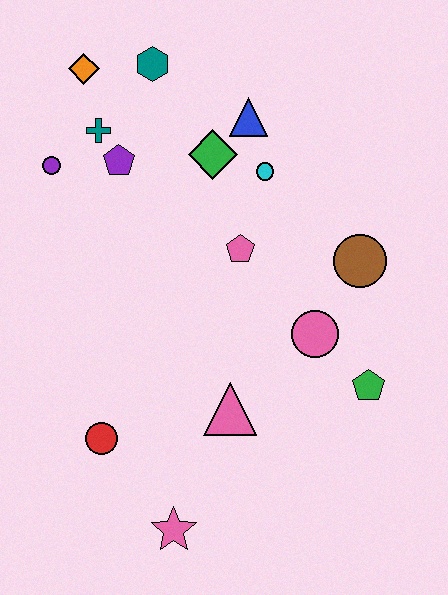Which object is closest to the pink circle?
The green pentagon is closest to the pink circle.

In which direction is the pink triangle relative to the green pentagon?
The pink triangle is to the left of the green pentagon.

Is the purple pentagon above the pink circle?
Yes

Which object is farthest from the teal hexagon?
The pink star is farthest from the teal hexagon.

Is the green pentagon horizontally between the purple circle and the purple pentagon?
No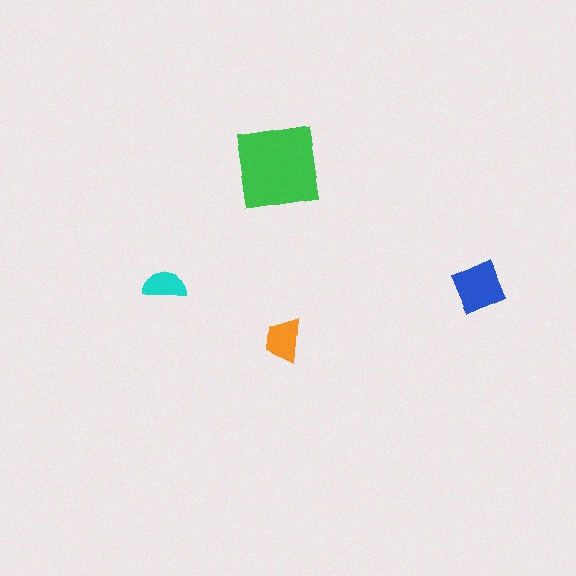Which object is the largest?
The green square.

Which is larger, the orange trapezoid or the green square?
The green square.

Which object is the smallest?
The cyan semicircle.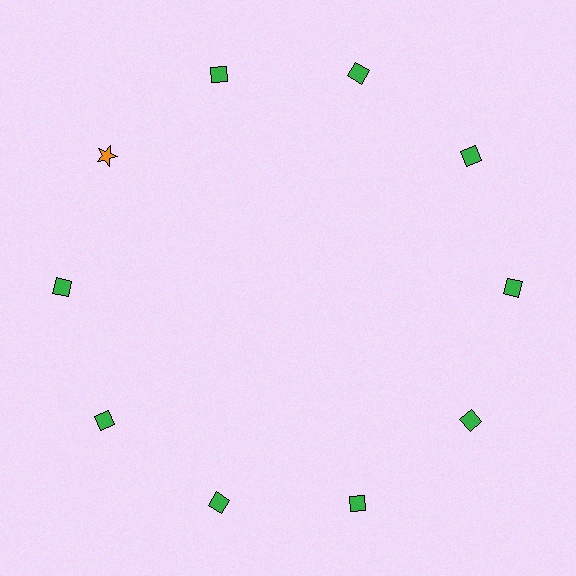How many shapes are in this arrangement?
There are 10 shapes arranged in a ring pattern.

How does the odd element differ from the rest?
It differs in both color (orange instead of green) and shape (star instead of diamond).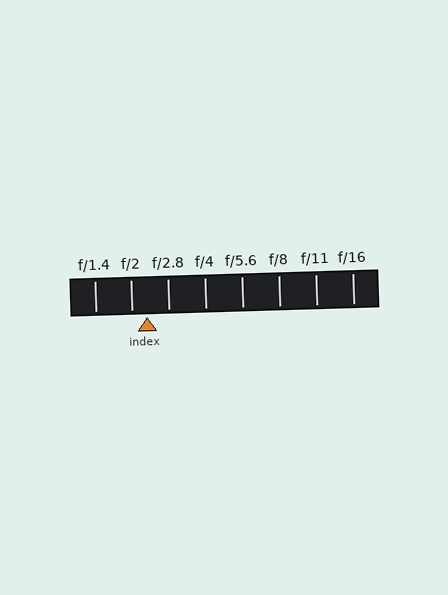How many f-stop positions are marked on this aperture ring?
There are 8 f-stop positions marked.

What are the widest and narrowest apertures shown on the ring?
The widest aperture shown is f/1.4 and the narrowest is f/16.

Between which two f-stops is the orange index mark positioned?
The index mark is between f/2 and f/2.8.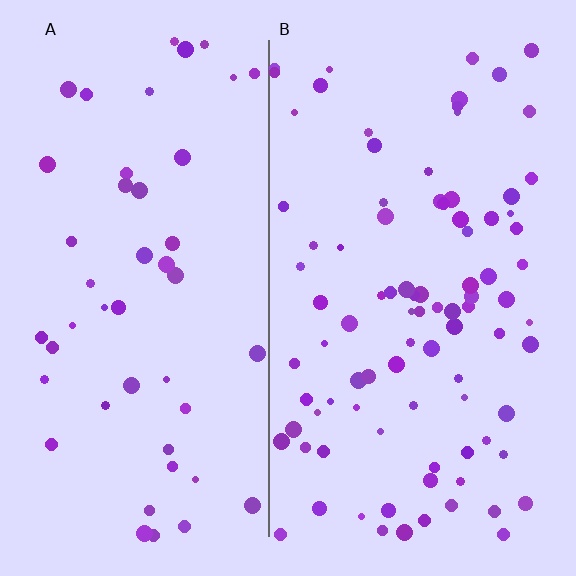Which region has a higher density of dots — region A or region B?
B (the right).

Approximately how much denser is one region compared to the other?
Approximately 2.0× — region B over region A.